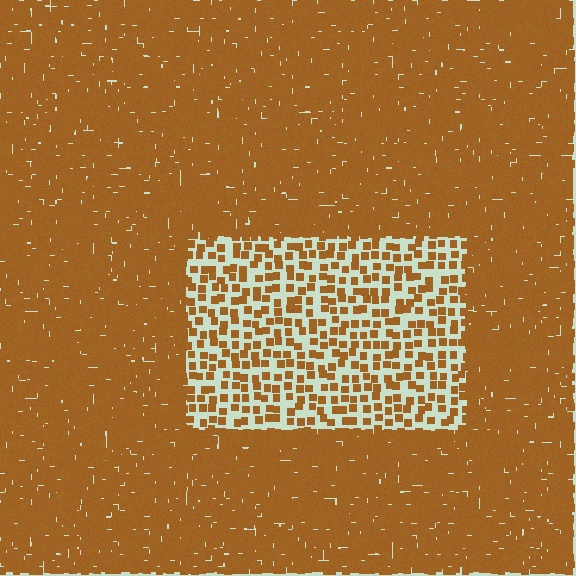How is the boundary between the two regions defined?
The boundary is defined by a change in element density (approximately 3.1x ratio). All elements are the same color, size, and shape.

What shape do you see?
I see a rectangle.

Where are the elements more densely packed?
The elements are more densely packed outside the rectangle boundary.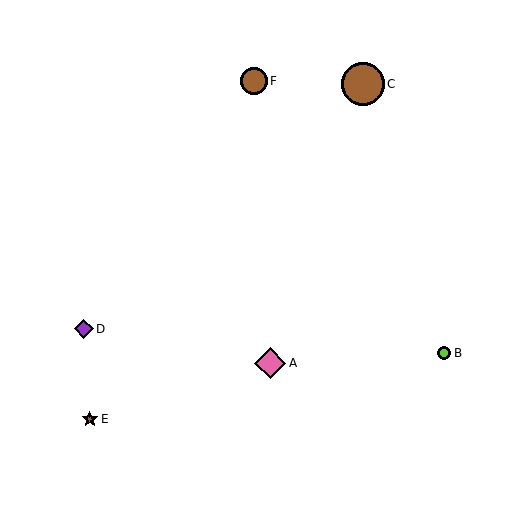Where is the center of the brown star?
The center of the brown star is at (90, 419).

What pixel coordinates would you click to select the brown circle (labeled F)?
Click at (254, 81) to select the brown circle F.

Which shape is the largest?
The brown circle (labeled C) is the largest.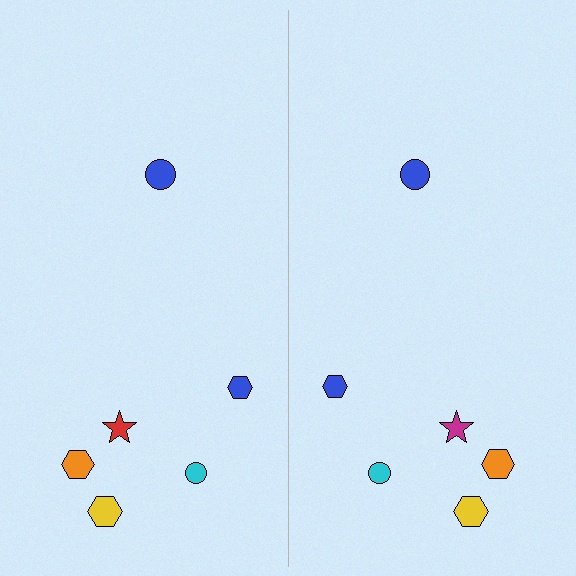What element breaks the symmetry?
The magenta star on the right side breaks the symmetry — its mirror counterpart is red.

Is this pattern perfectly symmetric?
No, the pattern is not perfectly symmetric. The magenta star on the right side breaks the symmetry — its mirror counterpart is red.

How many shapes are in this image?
There are 12 shapes in this image.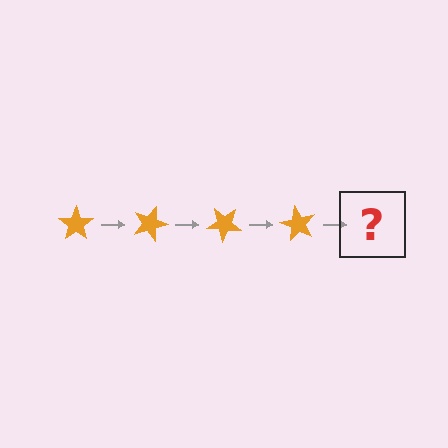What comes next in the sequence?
The next element should be an orange star rotated 80 degrees.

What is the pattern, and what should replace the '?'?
The pattern is that the star rotates 20 degrees each step. The '?' should be an orange star rotated 80 degrees.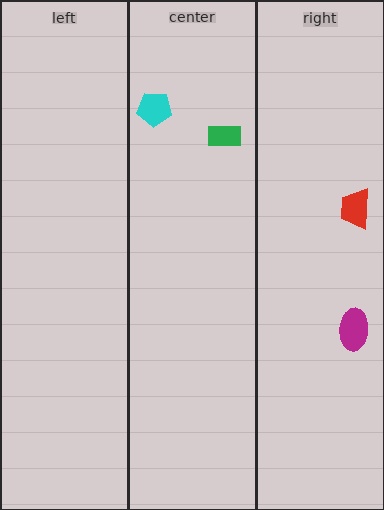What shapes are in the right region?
The magenta ellipse, the red trapezoid.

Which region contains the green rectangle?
The center region.